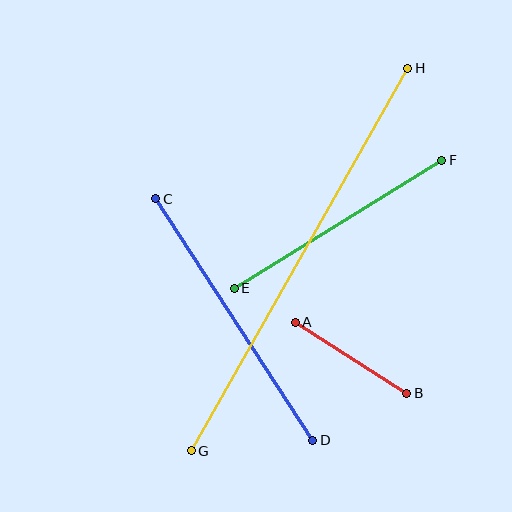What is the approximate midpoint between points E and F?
The midpoint is at approximately (338, 224) pixels.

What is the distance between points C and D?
The distance is approximately 288 pixels.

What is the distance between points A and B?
The distance is approximately 132 pixels.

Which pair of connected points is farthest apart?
Points G and H are farthest apart.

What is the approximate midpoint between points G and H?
The midpoint is at approximately (299, 259) pixels.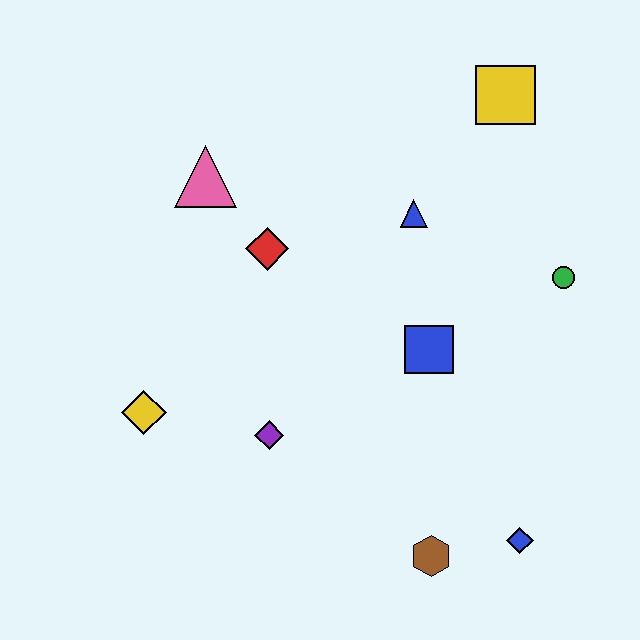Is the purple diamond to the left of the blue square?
Yes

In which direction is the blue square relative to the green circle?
The blue square is to the left of the green circle.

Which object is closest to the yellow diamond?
The purple diamond is closest to the yellow diamond.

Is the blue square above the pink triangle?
No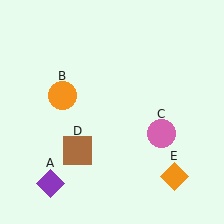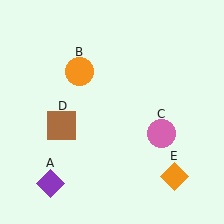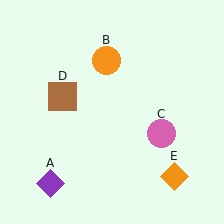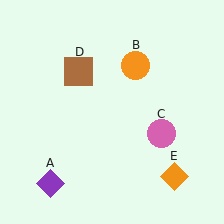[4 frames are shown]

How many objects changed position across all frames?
2 objects changed position: orange circle (object B), brown square (object D).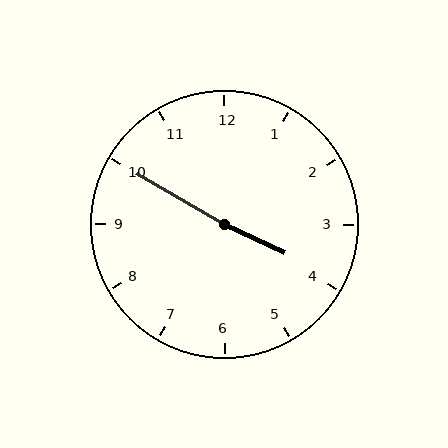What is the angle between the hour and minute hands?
Approximately 175 degrees.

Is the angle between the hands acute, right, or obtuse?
It is obtuse.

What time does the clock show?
3:50.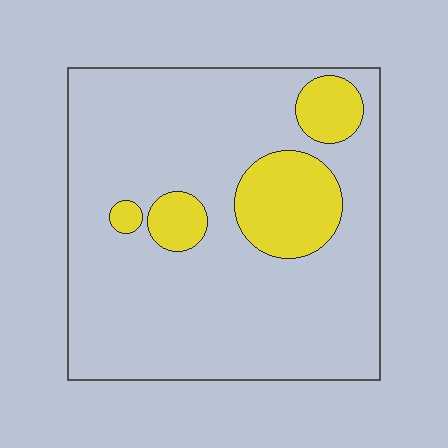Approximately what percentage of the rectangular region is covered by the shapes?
Approximately 15%.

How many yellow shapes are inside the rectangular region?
4.